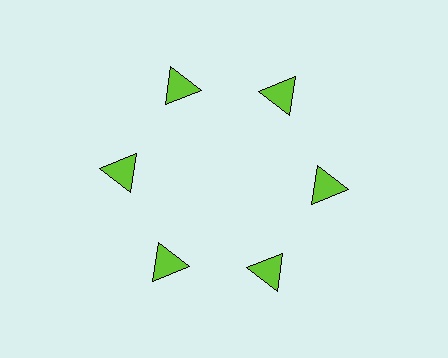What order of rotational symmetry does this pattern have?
This pattern has 6-fold rotational symmetry.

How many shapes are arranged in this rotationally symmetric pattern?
There are 6 shapes, arranged in 6 groups of 1.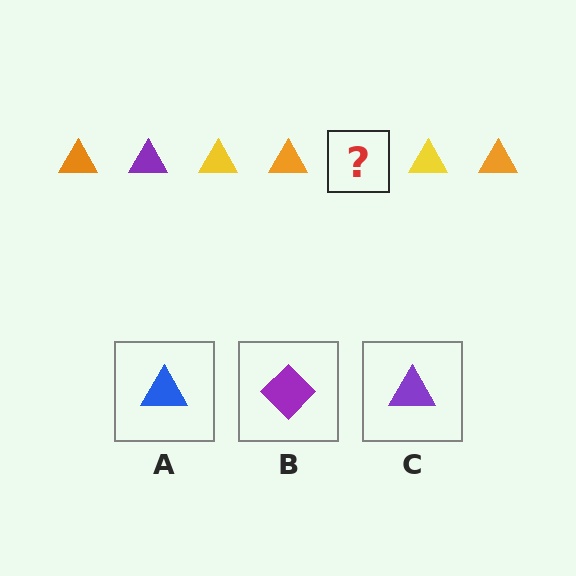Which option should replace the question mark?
Option C.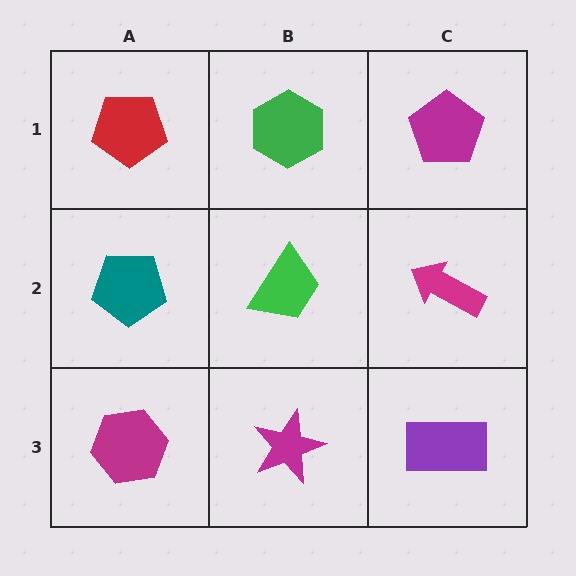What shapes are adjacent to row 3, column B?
A green trapezoid (row 2, column B), a magenta hexagon (row 3, column A), a purple rectangle (row 3, column C).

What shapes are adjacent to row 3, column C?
A magenta arrow (row 2, column C), a magenta star (row 3, column B).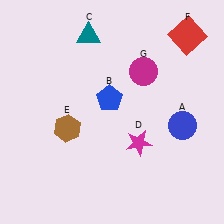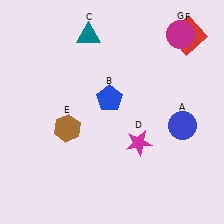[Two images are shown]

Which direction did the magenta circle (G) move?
The magenta circle (G) moved up.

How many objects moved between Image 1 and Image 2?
1 object moved between the two images.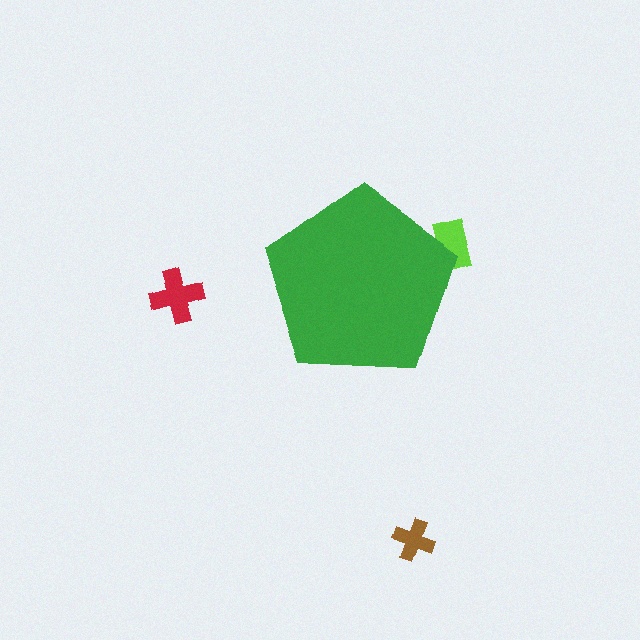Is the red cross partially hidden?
No, the red cross is fully visible.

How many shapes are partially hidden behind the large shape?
1 shape is partially hidden.